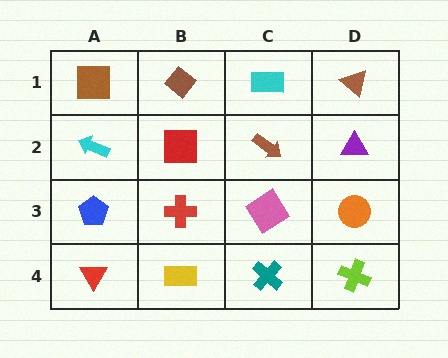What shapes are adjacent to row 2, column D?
A brown triangle (row 1, column D), an orange circle (row 3, column D), a brown arrow (row 2, column C).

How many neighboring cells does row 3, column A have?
3.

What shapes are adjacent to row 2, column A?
A brown square (row 1, column A), a blue pentagon (row 3, column A), a red square (row 2, column B).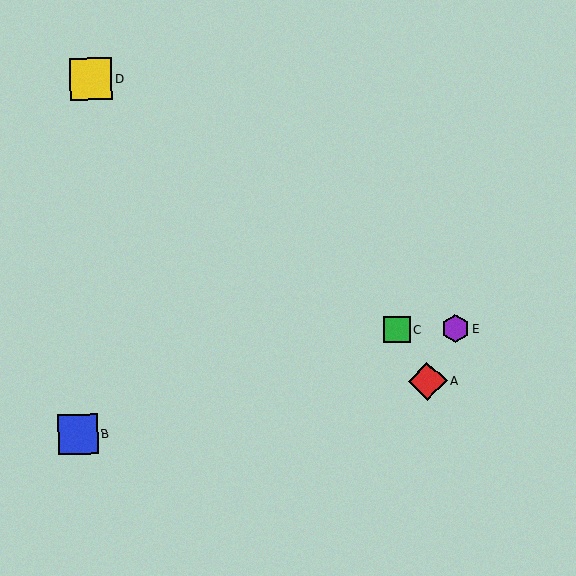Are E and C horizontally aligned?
Yes, both are at y≈329.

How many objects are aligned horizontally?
2 objects (C, E) are aligned horizontally.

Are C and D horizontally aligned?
No, C is at y≈330 and D is at y≈79.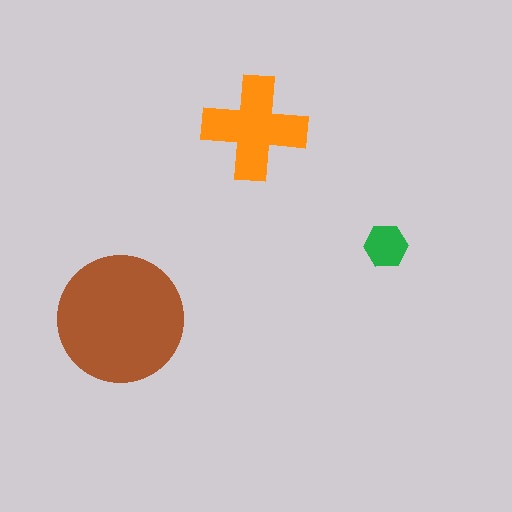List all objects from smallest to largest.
The green hexagon, the orange cross, the brown circle.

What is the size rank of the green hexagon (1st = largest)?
3rd.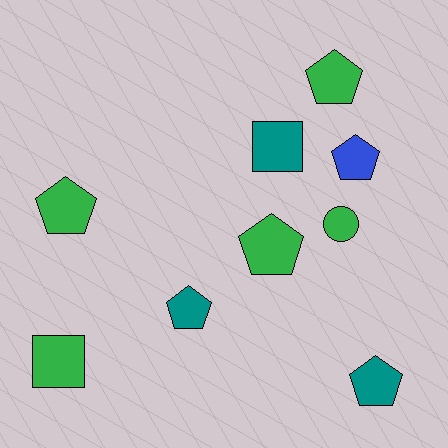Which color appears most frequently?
Green, with 5 objects.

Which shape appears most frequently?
Pentagon, with 6 objects.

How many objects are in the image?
There are 9 objects.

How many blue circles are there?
There are no blue circles.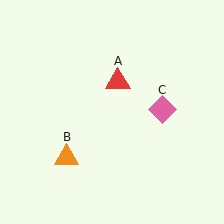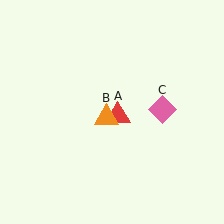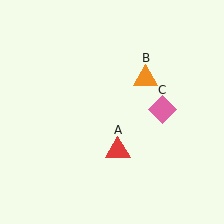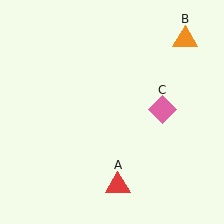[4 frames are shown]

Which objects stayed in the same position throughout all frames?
Pink diamond (object C) remained stationary.